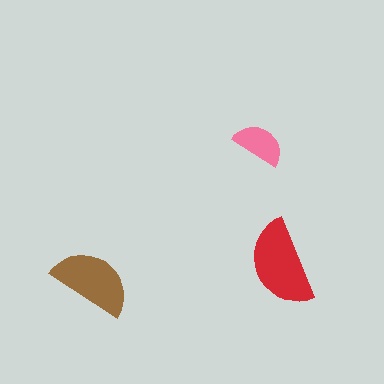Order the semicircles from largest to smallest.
the red one, the brown one, the pink one.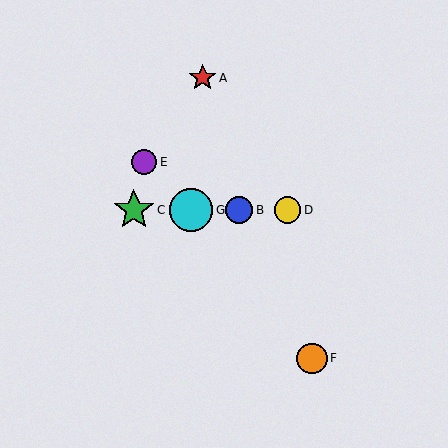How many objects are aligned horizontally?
4 objects (B, C, D, G) are aligned horizontally.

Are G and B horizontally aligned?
Yes, both are at y≈210.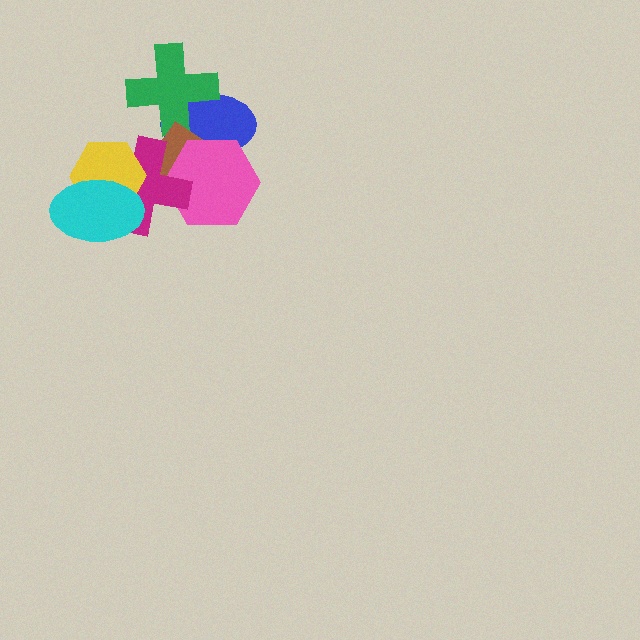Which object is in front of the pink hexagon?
The magenta cross is in front of the pink hexagon.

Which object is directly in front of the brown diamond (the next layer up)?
The pink hexagon is directly in front of the brown diamond.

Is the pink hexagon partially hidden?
Yes, it is partially covered by another shape.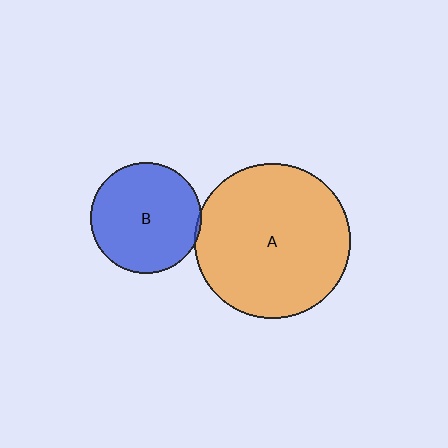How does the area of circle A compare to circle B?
Approximately 2.0 times.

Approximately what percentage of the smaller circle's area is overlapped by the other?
Approximately 5%.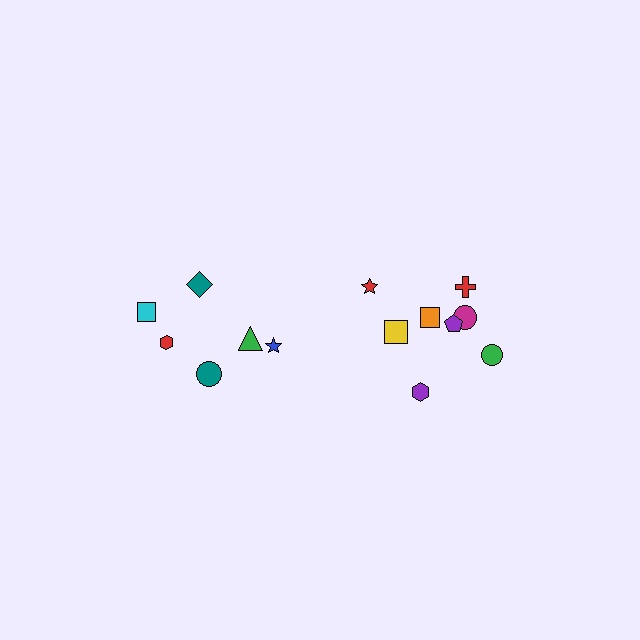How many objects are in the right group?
There are 8 objects.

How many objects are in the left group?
There are 6 objects.